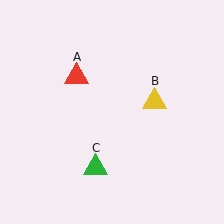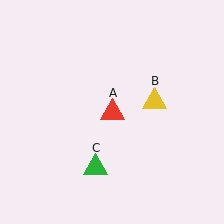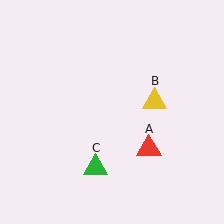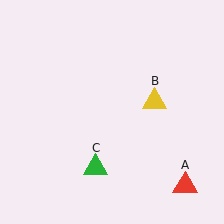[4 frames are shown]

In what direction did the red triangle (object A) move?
The red triangle (object A) moved down and to the right.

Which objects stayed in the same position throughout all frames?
Yellow triangle (object B) and green triangle (object C) remained stationary.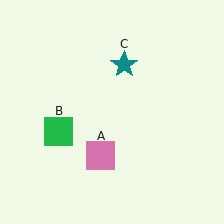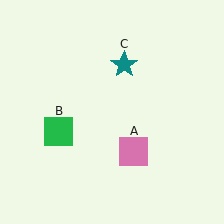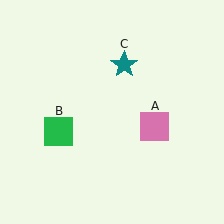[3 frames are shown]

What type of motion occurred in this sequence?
The pink square (object A) rotated counterclockwise around the center of the scene.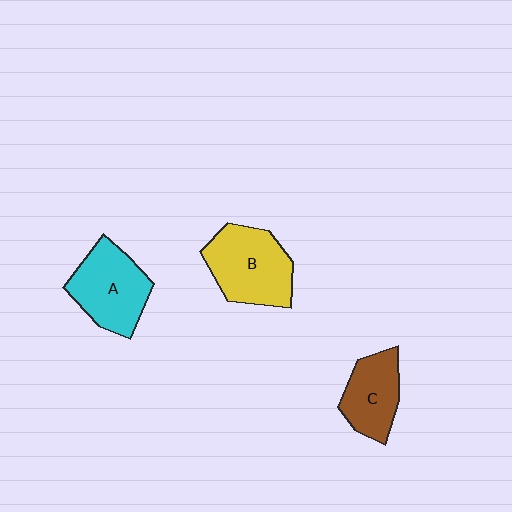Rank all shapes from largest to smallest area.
From largest to smallest: B (yellow), A (cyan), C (brown).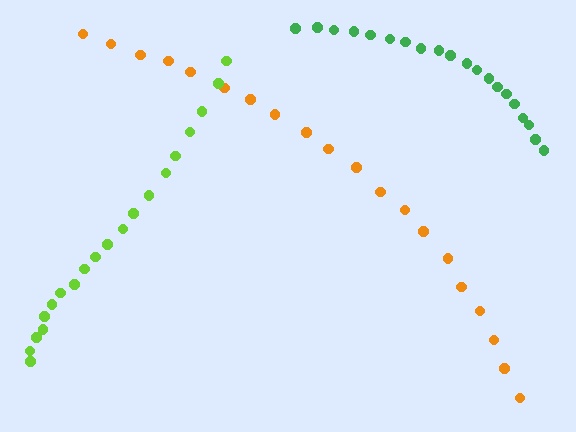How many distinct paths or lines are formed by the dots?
There are 3 distinct paths.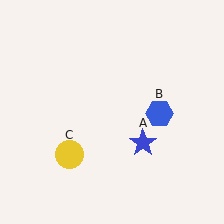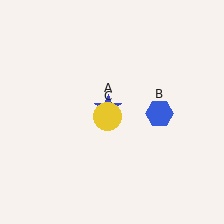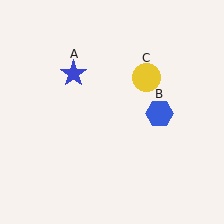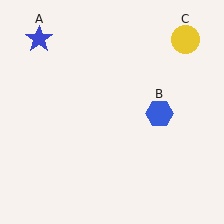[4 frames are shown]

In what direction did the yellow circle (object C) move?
The yellow circle (object C) moved up and to the right.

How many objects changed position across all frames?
2 objects changed position: blue star (object A), yellow circle (object C).